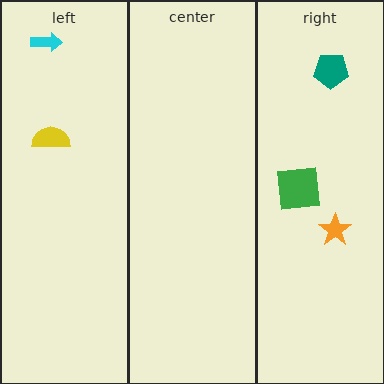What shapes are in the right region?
The teal pentagon, the green square, the orange star.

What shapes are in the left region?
The cyan arrow, the yellow semicircle.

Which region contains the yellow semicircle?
The left region.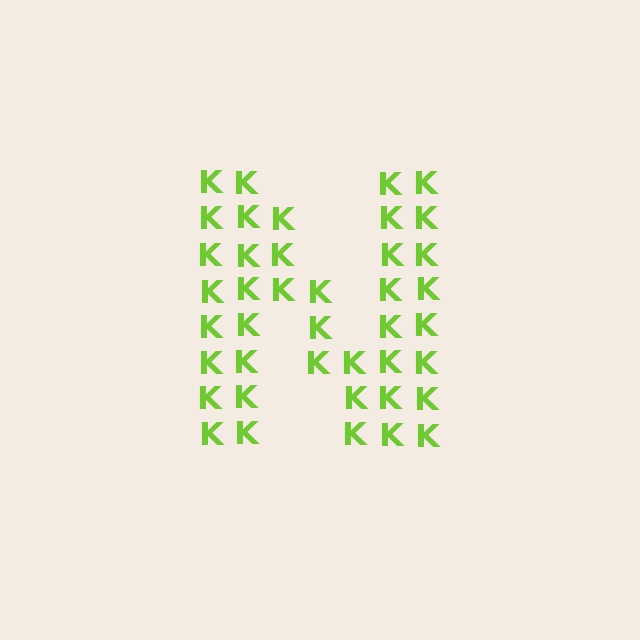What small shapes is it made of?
It is made of small letter K's.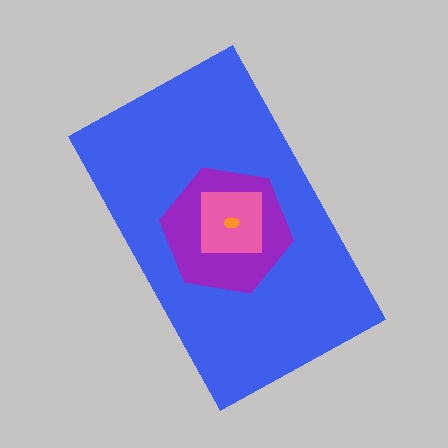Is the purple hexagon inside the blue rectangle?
Yes.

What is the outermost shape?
The blue rectangle.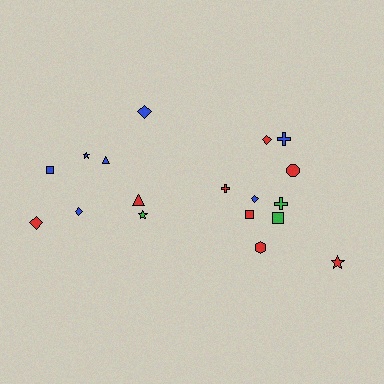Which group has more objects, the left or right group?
The right group.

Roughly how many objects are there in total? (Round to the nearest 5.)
Roughly 20 objects in total.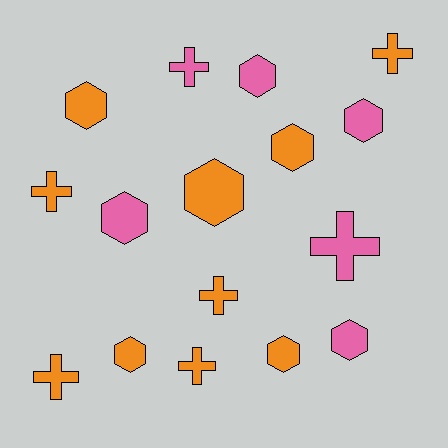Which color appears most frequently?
Orange, with 10 objects.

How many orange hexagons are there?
There are 5 orange hexagons.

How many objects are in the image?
There are 16 objects.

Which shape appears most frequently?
Hexagon, with 9 objects.